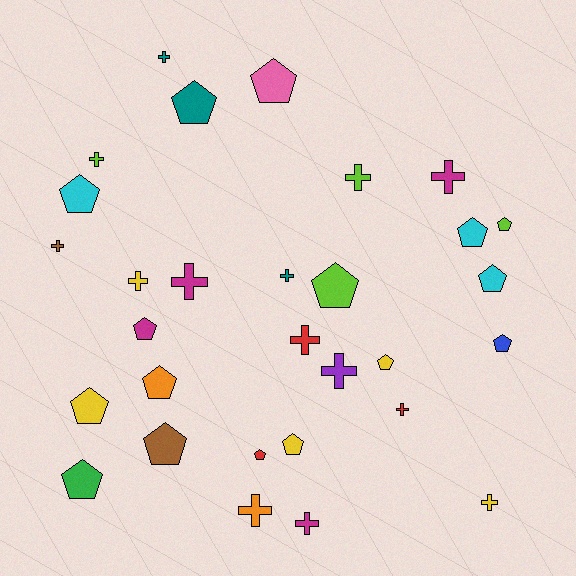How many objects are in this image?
There are 30 objects.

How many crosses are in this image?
There are 14 crosses.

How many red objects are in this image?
There are 3 red objects.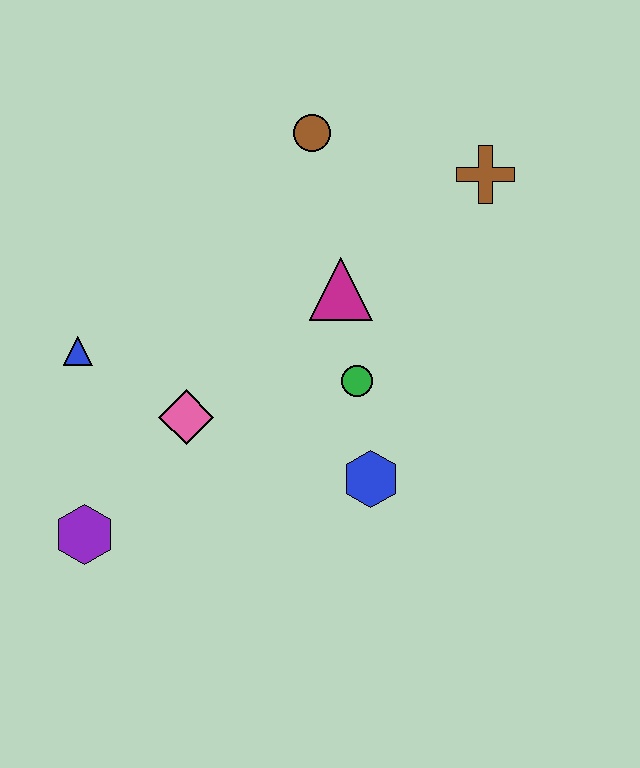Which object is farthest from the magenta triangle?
The purple hexagon is farthest from the magenta triangle.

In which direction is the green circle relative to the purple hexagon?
The green circle is to the right of the purple hexagon.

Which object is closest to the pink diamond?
The blue triangle is closest to the pink diamond.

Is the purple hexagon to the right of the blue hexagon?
No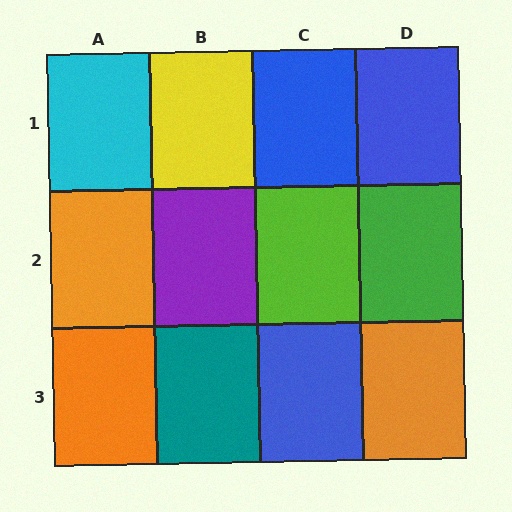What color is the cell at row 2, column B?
Purple.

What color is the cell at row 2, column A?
Orange.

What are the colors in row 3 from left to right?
Orange, teal, blue, orange.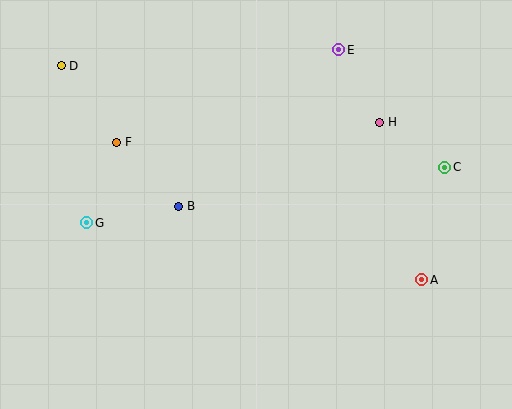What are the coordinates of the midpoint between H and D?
The midpoint between H and D is at (220, 94).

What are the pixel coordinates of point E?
Point E is at (339, 50).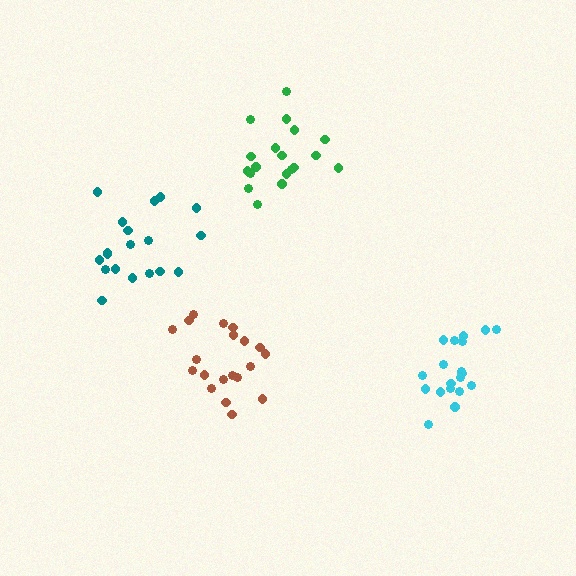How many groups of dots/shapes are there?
There are 4 groups.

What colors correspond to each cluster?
The clusters are colored: green, brown, cyan, teal.